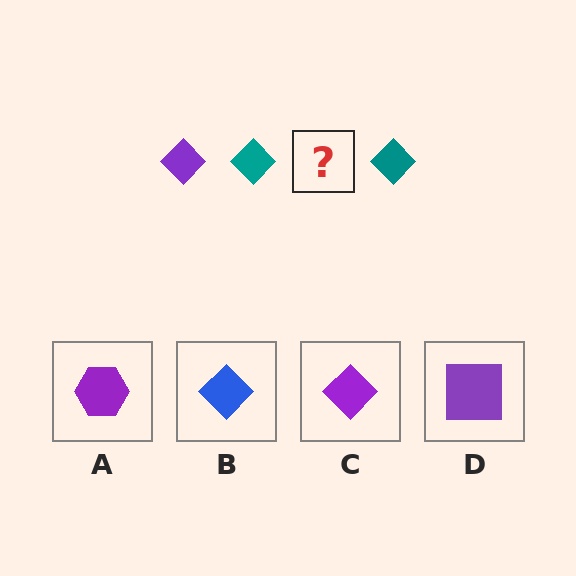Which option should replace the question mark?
Option C.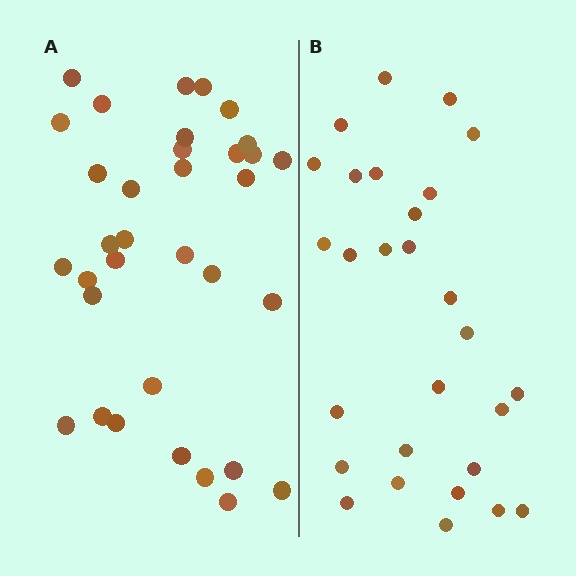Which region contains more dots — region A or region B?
Region A (the left region) has more dots.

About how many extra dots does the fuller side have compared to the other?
Region A has about 6 more dots than region B.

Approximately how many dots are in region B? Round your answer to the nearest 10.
About 30 dots. (The exact count is 28, which rounds to 30.)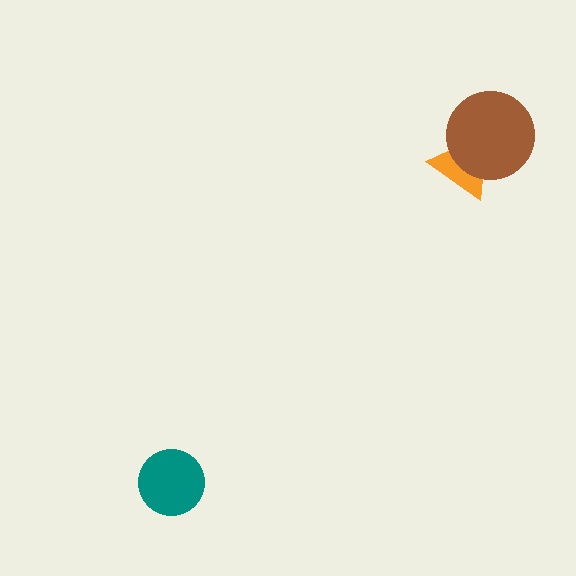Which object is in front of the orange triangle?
The brown circle is in front of the orange triangle.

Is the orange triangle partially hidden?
Yes, it is partially covered by another shape.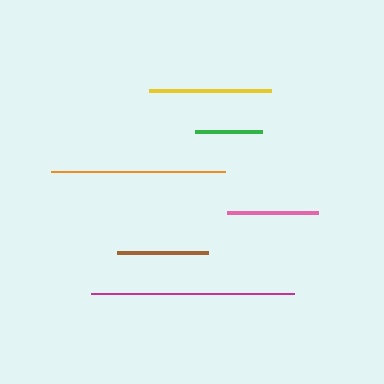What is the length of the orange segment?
The orange segment is approximately 174 pixels long.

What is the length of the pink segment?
The pink segment is approximately 91 pixels long.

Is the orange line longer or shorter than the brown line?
The orange line is longer than the brown line.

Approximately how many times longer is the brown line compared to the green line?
The brown line is approximately 1.3 times the length of the green line.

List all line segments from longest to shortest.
From longest to shortest: magenta, orange, yellow, pink, brown, green.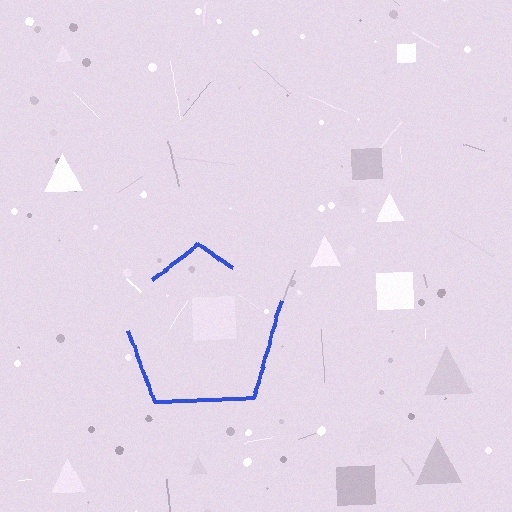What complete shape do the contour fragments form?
The contour fragments form a pentagon.